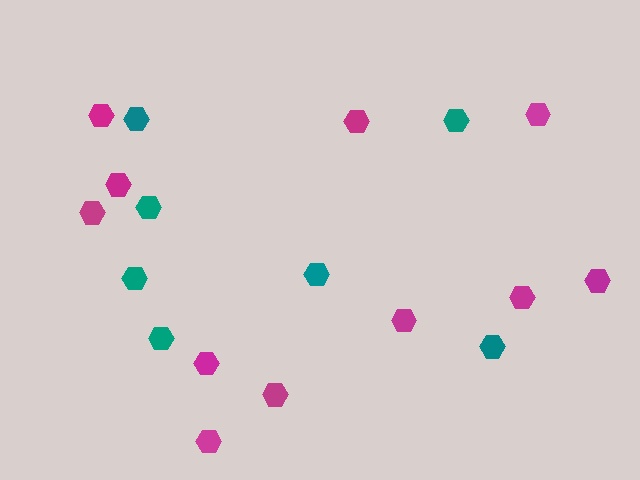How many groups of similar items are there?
There are 2 groups: one group of teal hexagons (7) and one group of magenta hexagons (11).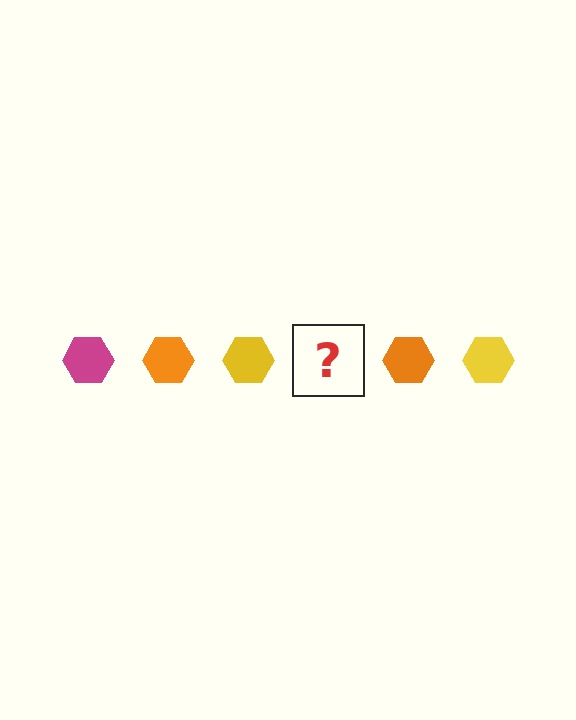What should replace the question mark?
The question mark should be replaced with a magenta hexagon.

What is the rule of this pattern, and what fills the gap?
The rule is that the pattern cycles through magenta, orange, yellow hexagons. The gap should be filled with a magenta hexagon.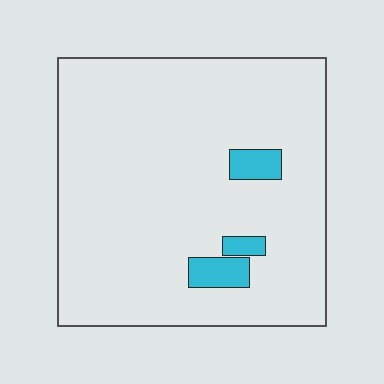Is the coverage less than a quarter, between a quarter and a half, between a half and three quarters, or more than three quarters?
Less than a quarter.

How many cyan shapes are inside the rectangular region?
3.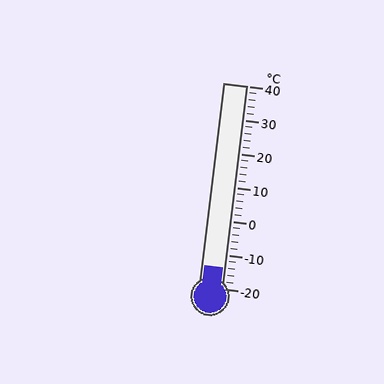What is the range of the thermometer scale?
The thermometer scale ranges from -20°C to 40°C.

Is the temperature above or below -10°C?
The temperature is below -10°C.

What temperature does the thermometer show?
The thermometer shows approximately -14°C.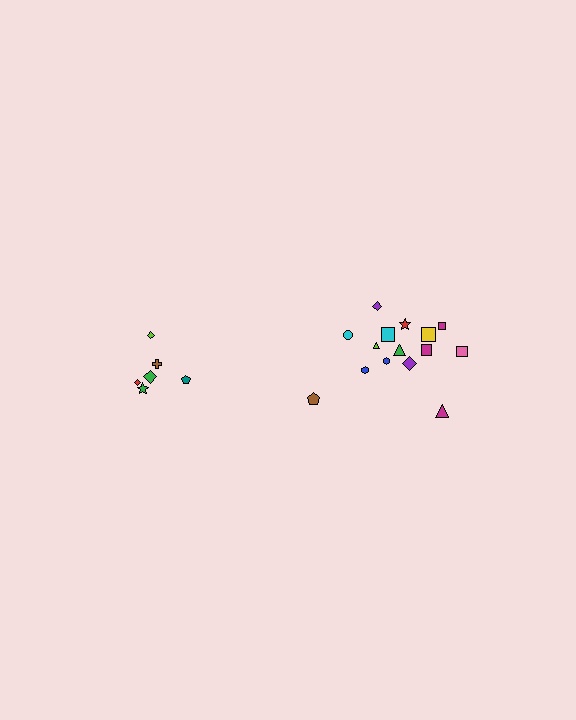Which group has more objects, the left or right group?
The right group.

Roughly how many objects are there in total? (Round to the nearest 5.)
Roughly 20 objects in total.